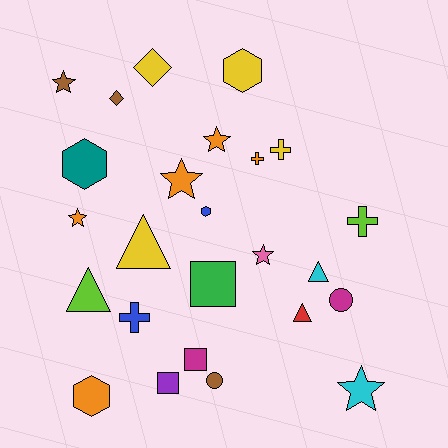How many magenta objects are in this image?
There are 2 magenta objects.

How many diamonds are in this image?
There are 2 diamonds.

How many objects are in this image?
There are 25 objects.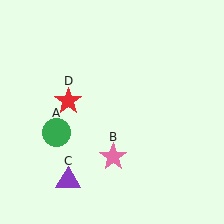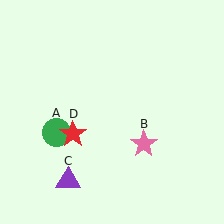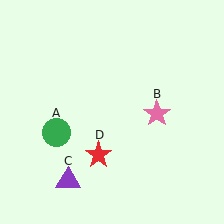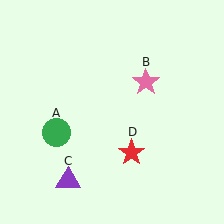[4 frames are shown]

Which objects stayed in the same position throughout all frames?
Green circle (object A) and purple triangle (object C) remained stationary.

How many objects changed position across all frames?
2 objects changed position: pink star (object B), red star (object D).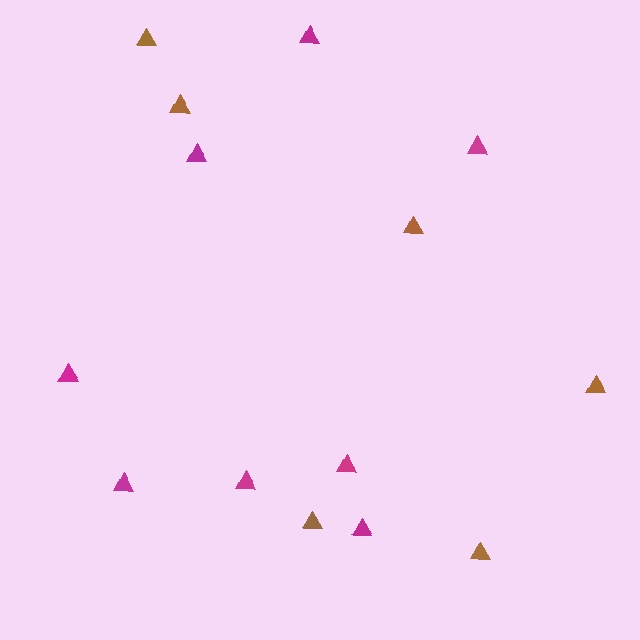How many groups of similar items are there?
There are 2 groups: one group of magenta triangles (8) and one group of brown triangles (6).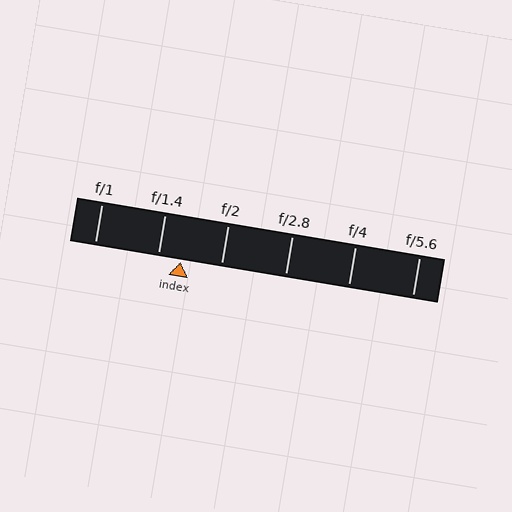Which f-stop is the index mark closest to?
The index mark is closest to f/1.4.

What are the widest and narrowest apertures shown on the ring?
The widest aperture shown is f/1 and the narrowest is f/5.6.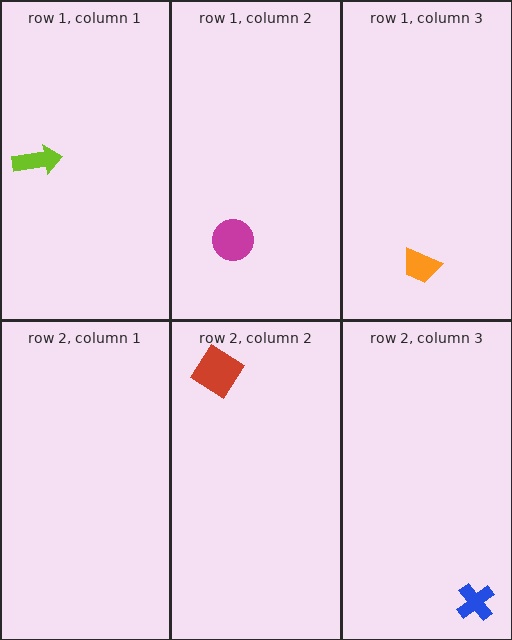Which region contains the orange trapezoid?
The row 1, column 3 region.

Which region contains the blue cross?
The row 2, column 3 region.